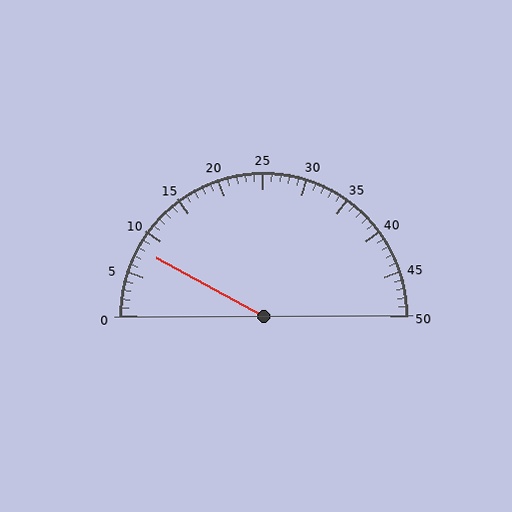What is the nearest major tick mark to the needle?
The nearest major tick mark is 10.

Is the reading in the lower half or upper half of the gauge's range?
The reading is in the lower half of the range (0 to 50).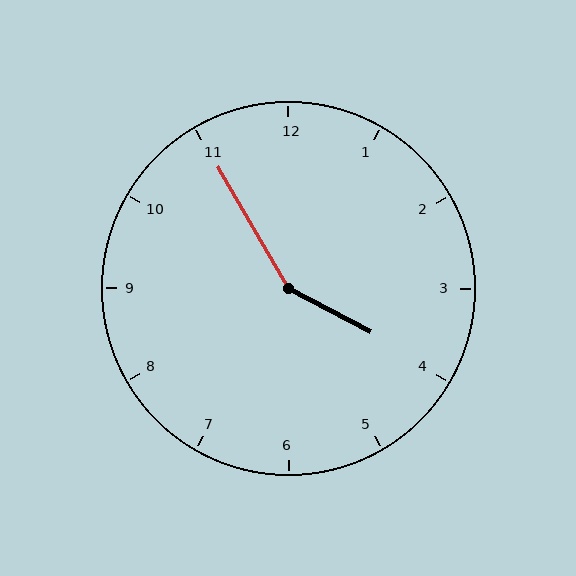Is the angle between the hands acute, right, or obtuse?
It is obtuse.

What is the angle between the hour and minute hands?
Approximately 148 degrees.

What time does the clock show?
3:55.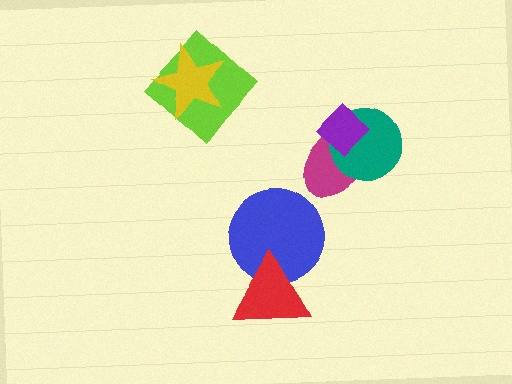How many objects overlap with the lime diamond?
1 object overlaps with the lime diamond.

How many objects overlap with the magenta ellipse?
2 objects overlap with the magenta ellipse.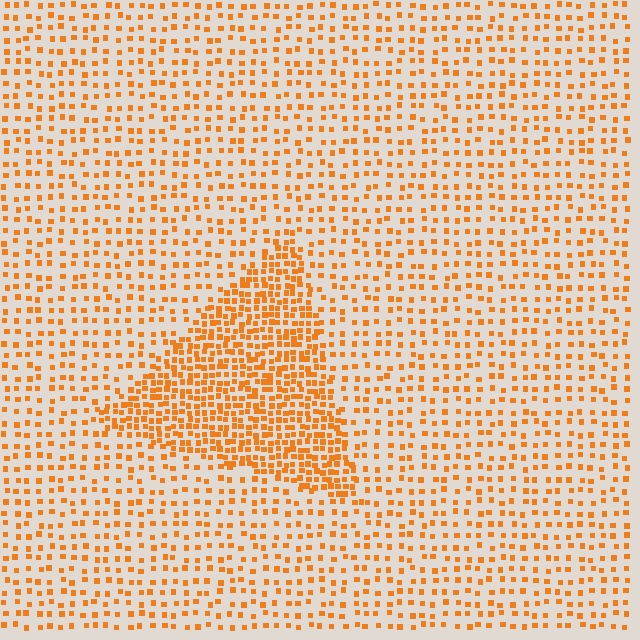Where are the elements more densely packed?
The elements are more densely packed inside the triangle boundary.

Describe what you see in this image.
The image contains small orange elements arranged at two different densities. A triangle-shaped region is visible where the elements are more densely packed than the surrounding area.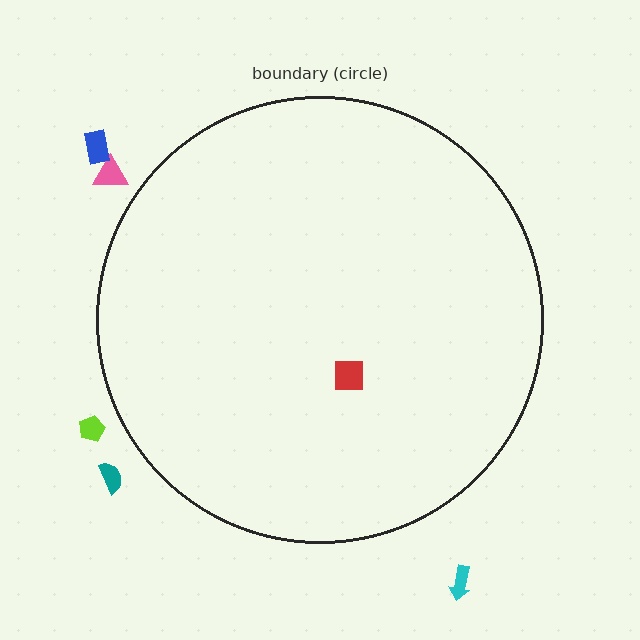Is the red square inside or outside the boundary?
Inside.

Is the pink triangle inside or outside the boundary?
Outside.